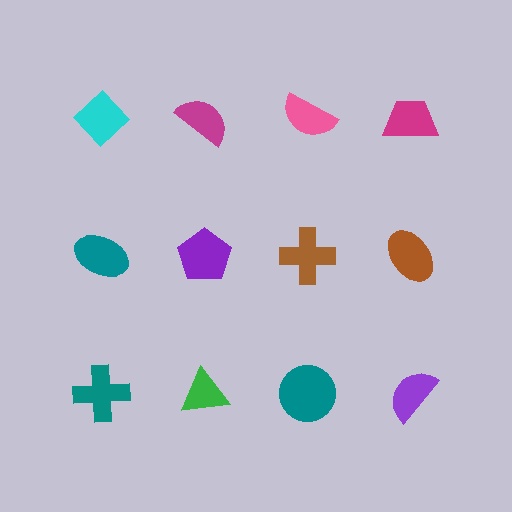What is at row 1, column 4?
A magenta trapezoid.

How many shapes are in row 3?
4 shapes.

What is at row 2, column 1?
A teal ellipse.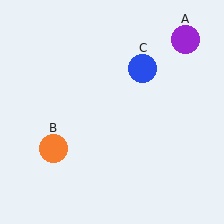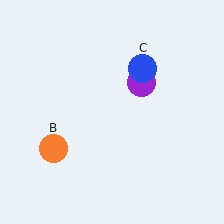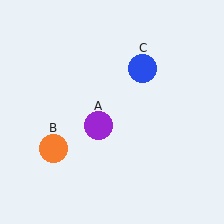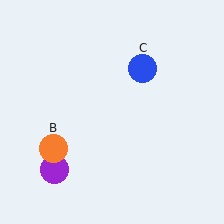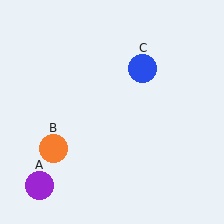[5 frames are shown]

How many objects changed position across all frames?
1 object changed position: purple circle (object A).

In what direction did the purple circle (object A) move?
The purple circle (object A) moved down and to the left.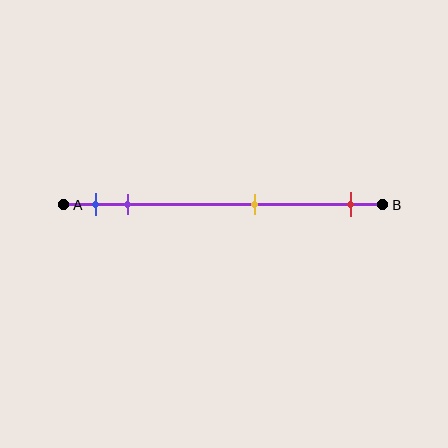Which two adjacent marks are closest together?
The blue and purple marks are the closest adjacent pair.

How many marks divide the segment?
There are 4 marks dividing the segment.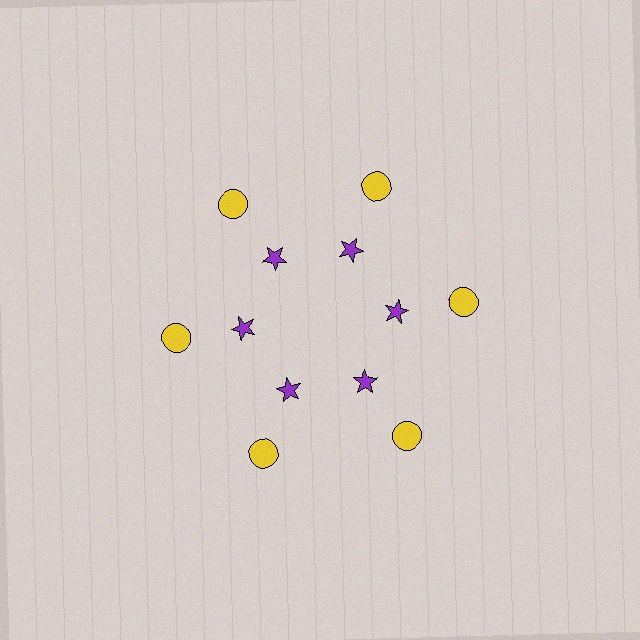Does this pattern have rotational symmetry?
Yes, this pattern has 6-fold rotational symmetry. It looks the same after rotating 60 degrees around the center.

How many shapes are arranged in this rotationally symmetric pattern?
There are 12 shapes, arranged in 6 groups of 2.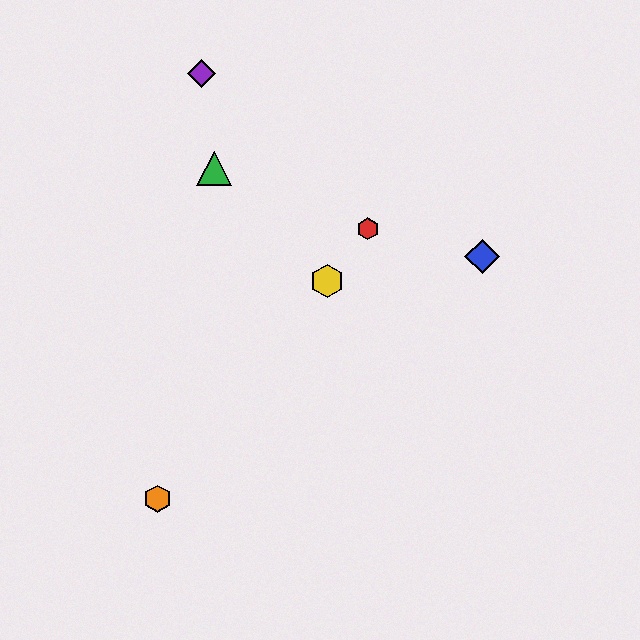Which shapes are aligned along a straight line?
The red hexagon, the yellow hexagon, the orange hexagon are aligned along a straight line.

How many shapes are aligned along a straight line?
3 shapes (the red hexagon, the yellow hexagon, the orange hexagon) are aligned along a straight line.